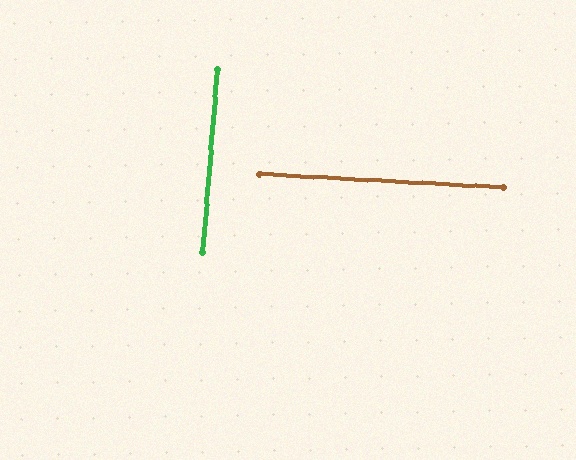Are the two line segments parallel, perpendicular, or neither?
Perpendicular — they meet at approximately 89°.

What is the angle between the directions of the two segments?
Approximately 89 degrees.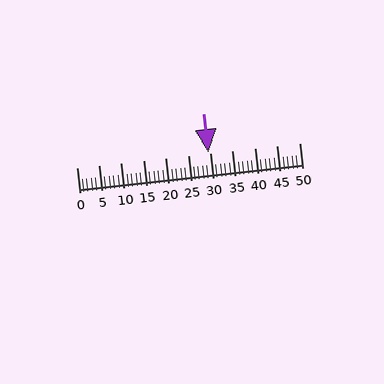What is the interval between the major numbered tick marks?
The major tick marks are spaced 5 units apart.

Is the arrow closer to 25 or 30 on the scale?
The arrow is closer to 30.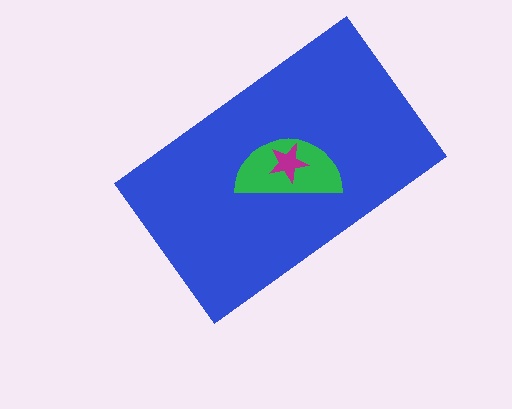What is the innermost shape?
The magenta star.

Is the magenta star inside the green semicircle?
Yes.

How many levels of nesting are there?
3.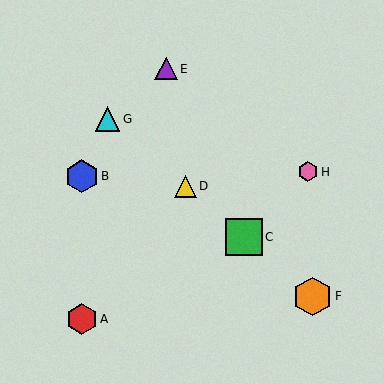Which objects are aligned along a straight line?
Objects C, D, F, G are aligned along a straight line.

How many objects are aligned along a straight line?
4 objects (C, D, F, G) are aligned along a straight line.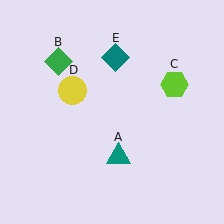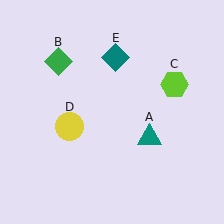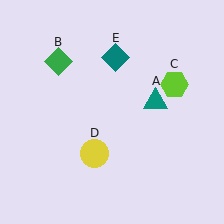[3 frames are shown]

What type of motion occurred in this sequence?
The teal triangle (object A), yellow circle (object D) rotated counterclockwise around the center of the scene.